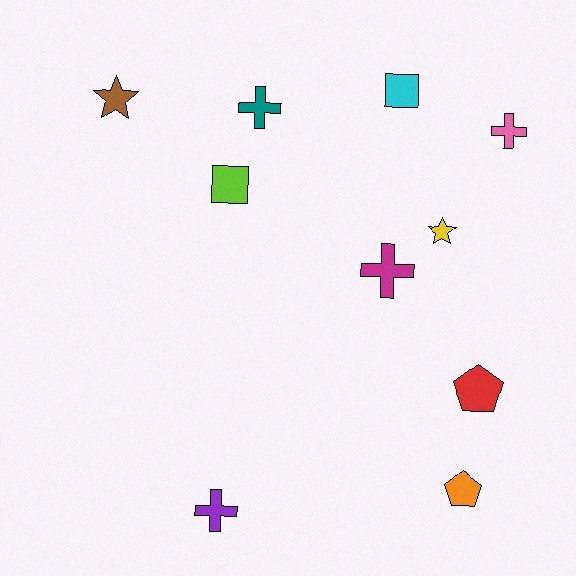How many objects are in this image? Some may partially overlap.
There are 10 objects.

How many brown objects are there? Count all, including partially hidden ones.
There is 1 brown object.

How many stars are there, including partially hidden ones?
There are 2 stars.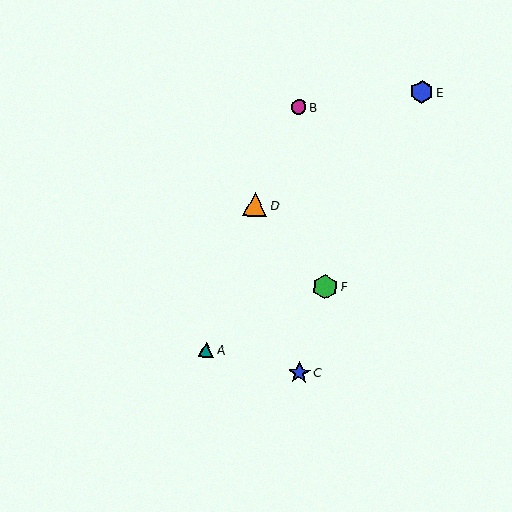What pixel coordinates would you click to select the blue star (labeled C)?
Click at (299, 373) to select the blue star C.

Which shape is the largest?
The green hexagon (labeled F) is the largest.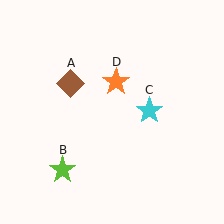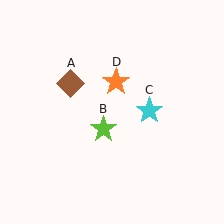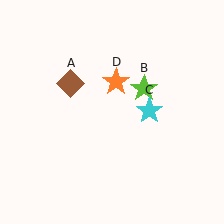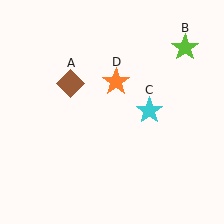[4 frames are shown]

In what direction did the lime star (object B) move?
The lime star (object B) moved up and to the right.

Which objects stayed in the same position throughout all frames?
Brown diamond (object A) and cyan star (object C) and orange star (object D) remained stationary.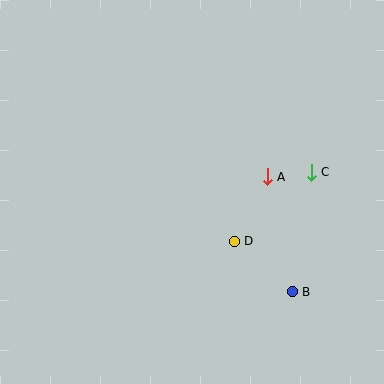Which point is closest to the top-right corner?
Point C is closest to the top-right corner.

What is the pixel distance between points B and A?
The distance between B and A is 118 pixels.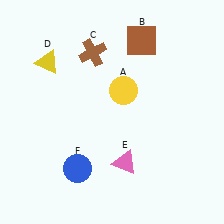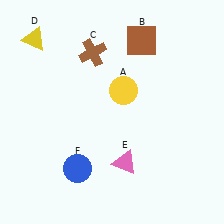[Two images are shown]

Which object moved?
The yellow triangle (D) moved up.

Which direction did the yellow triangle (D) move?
The yellow triangle (D) moved up.